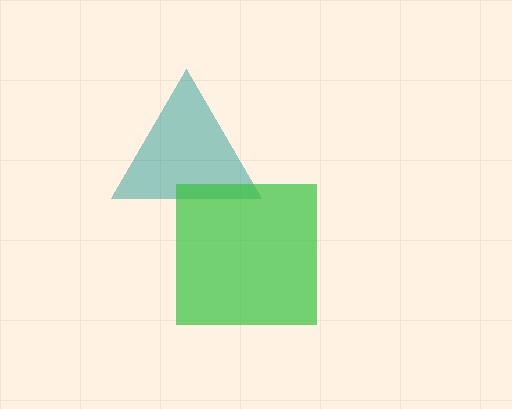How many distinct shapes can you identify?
There are 2 distinct shapes: a teal triangle, a green square.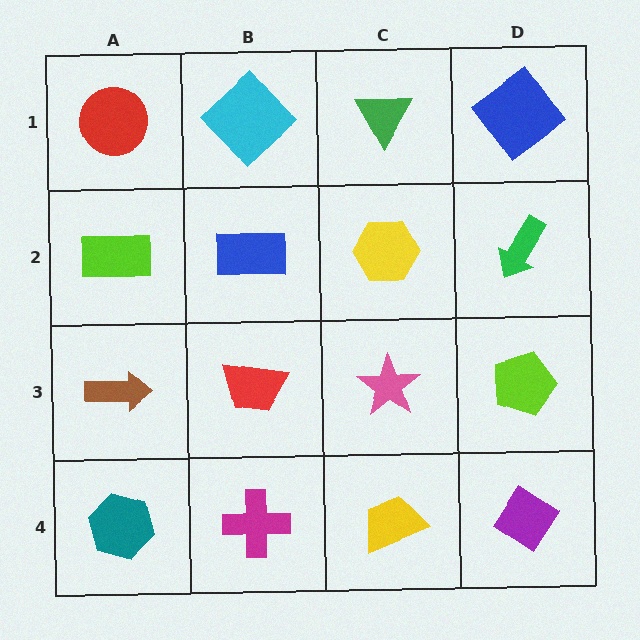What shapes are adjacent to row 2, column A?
A red circle (row 1, column A), a brown arrow (row 3, column A), a blue rectangle (row 2, column B).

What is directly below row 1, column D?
A green arrow.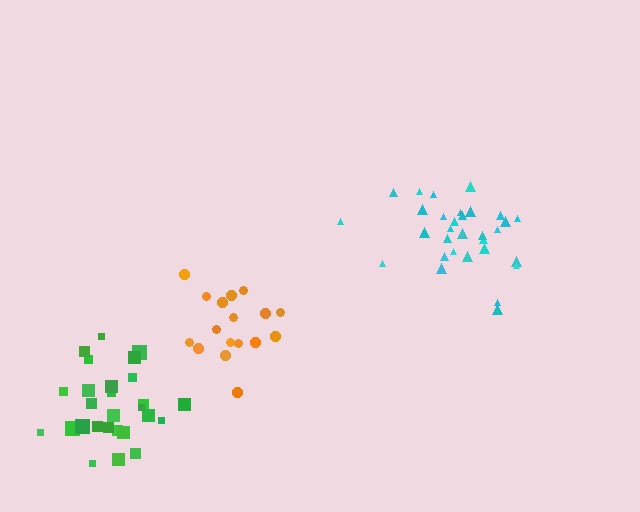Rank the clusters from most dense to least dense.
orange, green, cyan.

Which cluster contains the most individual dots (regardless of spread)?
Cyan (31).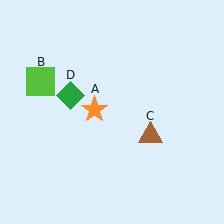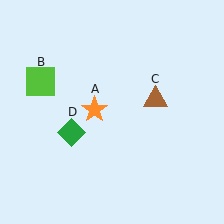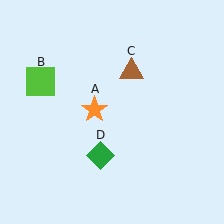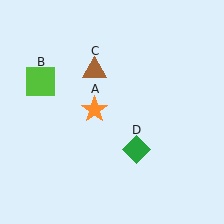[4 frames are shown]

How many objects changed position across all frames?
2 objects changed position: brown triangle (object C), green diamond (object D).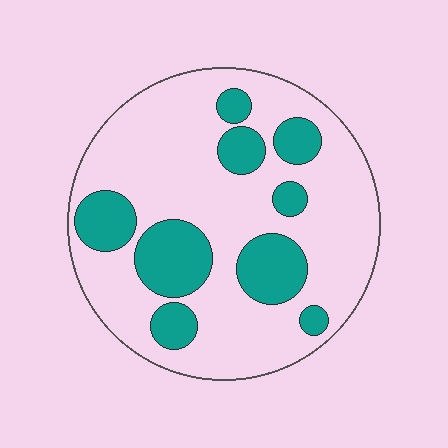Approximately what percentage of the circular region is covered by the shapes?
Approximately 25%.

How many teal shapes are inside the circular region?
9.